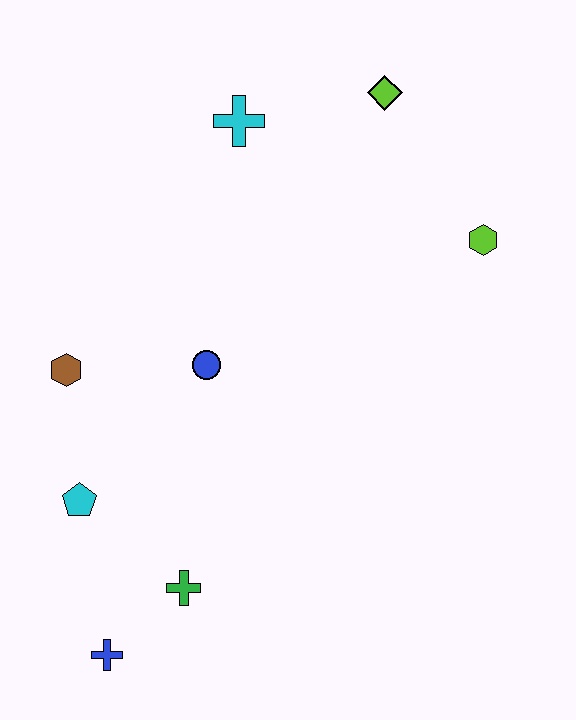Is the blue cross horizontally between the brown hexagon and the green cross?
Yes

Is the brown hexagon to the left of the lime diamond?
Yes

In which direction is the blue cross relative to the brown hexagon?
The blue cross is below the brown hexagon.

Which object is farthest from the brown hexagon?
The lime hexagon is farthest from the brown hexagon.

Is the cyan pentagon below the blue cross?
No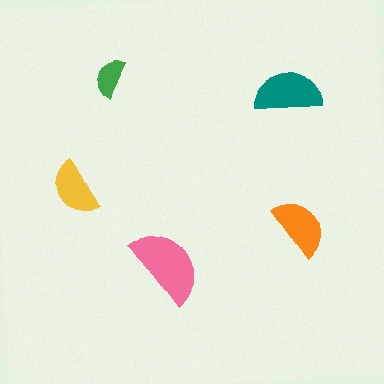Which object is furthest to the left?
The yellow semicircle is leftmost.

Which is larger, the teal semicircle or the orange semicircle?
The teal one.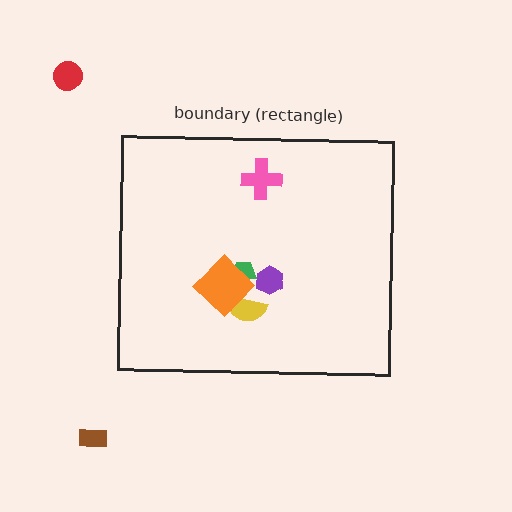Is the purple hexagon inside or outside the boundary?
Inside.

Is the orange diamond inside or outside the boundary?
Inside.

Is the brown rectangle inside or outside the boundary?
Outside.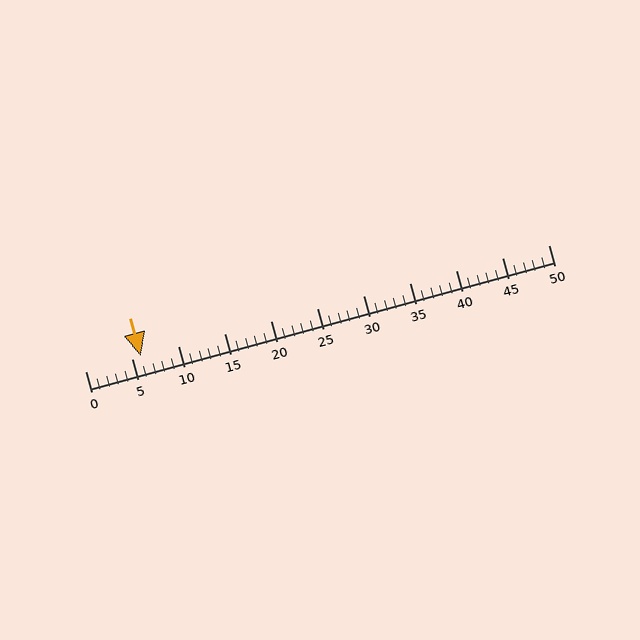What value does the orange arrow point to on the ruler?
The orange arrow points to approximately 6.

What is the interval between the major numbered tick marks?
The major tick marks are spaced 5 units apart.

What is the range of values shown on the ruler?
The ruler shows values from 0 to 50.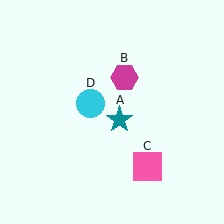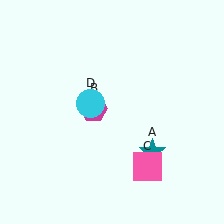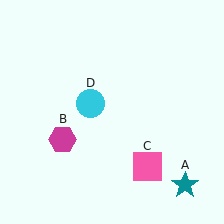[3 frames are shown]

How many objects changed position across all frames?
2 objects changed position: teal star (object A), magenta hexagon (object B).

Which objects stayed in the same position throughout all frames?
Pink square (object C) and cyan circle (object D) remained stationary.